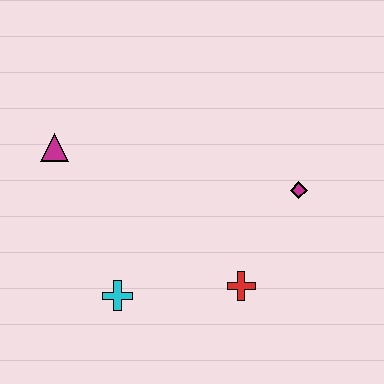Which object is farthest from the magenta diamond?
The magenta triangle is farthest from the magenta diamond.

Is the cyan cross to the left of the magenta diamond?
Yes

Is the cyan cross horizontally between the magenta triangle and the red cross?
Yes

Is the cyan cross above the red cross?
No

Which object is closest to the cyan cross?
The red cross is closest to the cyan cross.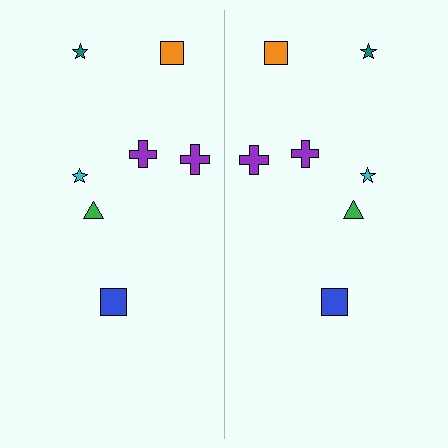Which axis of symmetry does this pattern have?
The pattern has a vertical axis of symmetry running through the center of the image.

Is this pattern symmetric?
Yes, this pattern has bilateral (reflection) symmetry.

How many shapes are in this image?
There are 14 shapes in this image.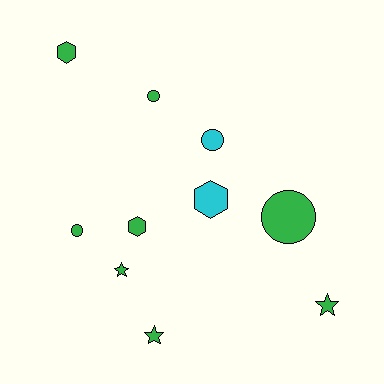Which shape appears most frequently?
Circle, with 4 objects.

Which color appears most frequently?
Green, with 8 objects.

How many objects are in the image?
There are 10 objects.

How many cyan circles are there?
There is 1 cyan circle.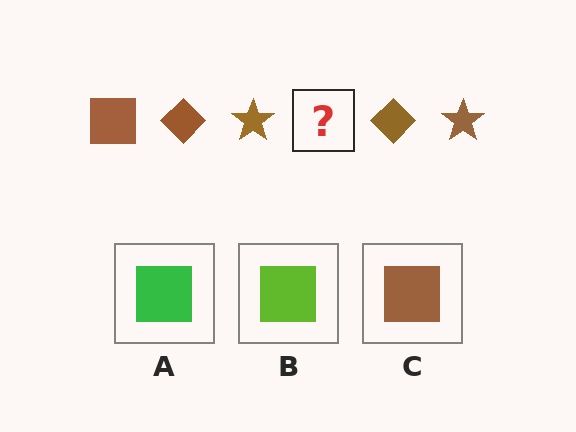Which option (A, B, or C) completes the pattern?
C.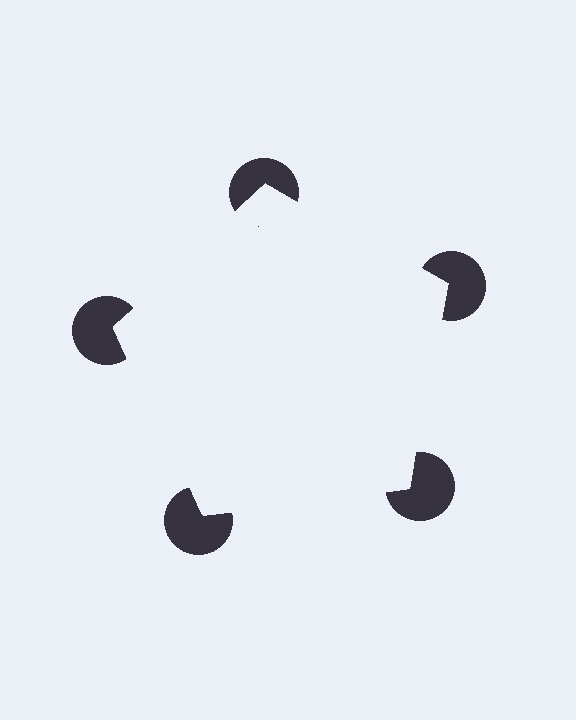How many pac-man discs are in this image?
There are 5 — one at each vertex of the illusory pentagon.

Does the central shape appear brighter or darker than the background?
It typically appears slightly brighter than the background, even though no actual brightness change is drawn.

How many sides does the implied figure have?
5 sides.